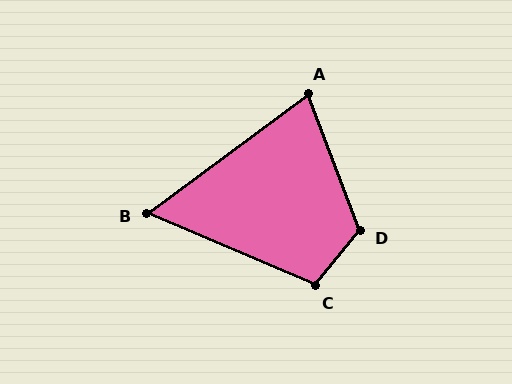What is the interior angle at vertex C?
Approximately 106 degrees (obtuse).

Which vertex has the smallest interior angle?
B, at approximately 60 degrees.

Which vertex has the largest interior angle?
D, at approximately 120 degrees.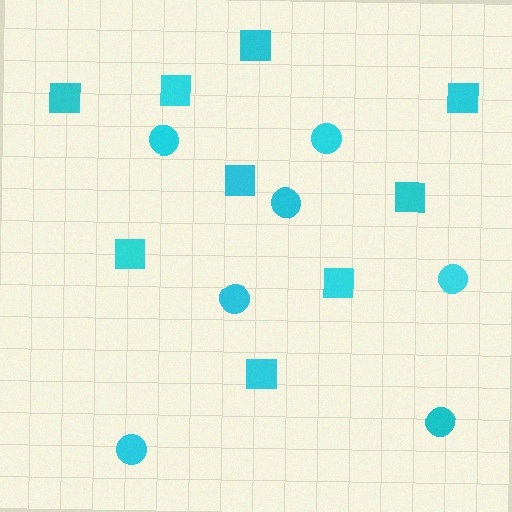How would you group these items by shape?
There are 2 groups: one group of circles (7) and one group of squares (9).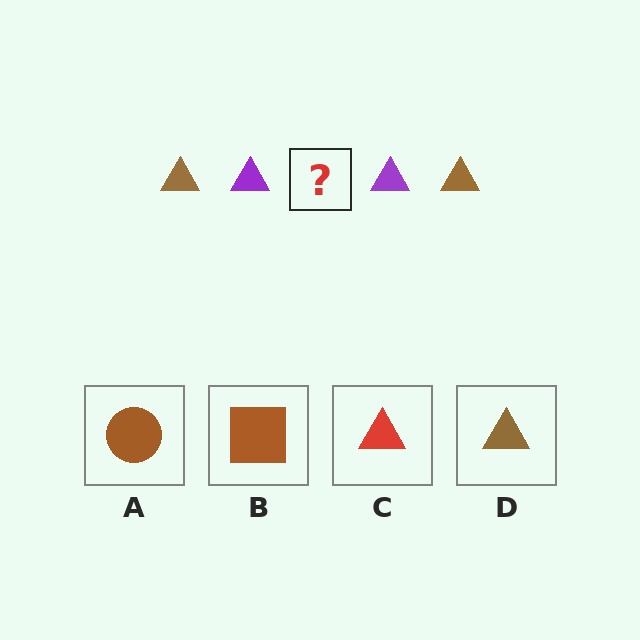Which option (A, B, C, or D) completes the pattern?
D.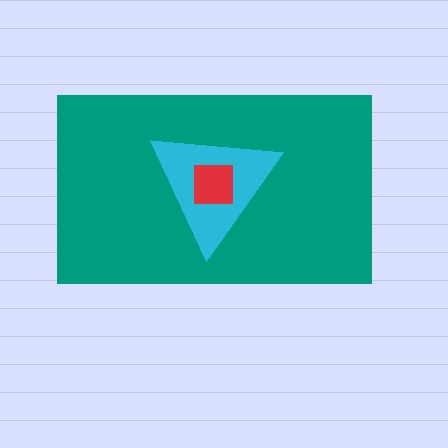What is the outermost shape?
The teal rectangle.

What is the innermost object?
The red square.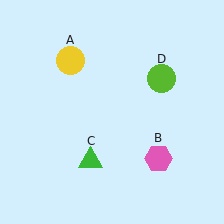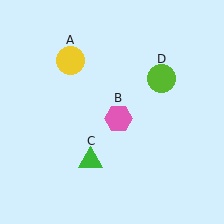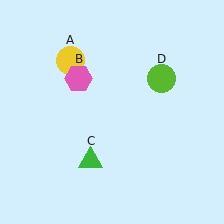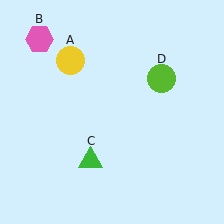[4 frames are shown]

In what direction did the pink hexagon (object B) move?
The pink hexagon (object B) moved up and to the left.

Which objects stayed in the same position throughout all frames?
Yellow circle (object A) and green triangle (object C) and lime circle (object D) remained stationary.